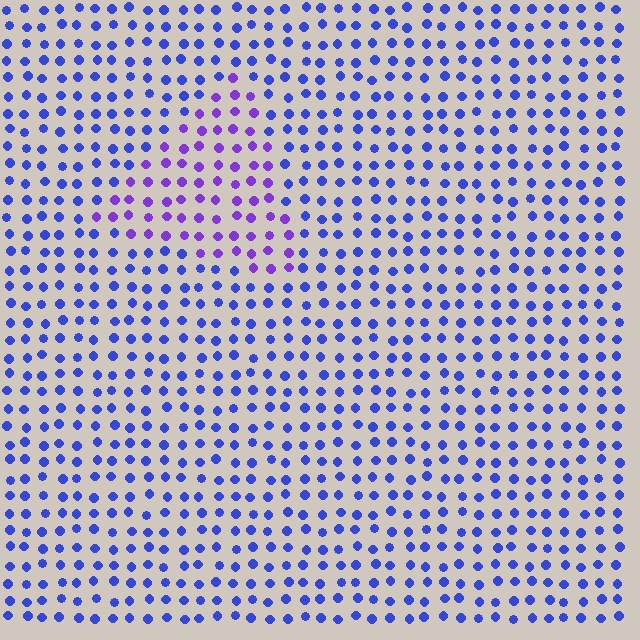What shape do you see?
I see a triangle.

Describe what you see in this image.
The image is filled with small blue elements in a uniform arrangement. A triangle-shaped region is visible where the elements are tinted to a slightly different hue, forming a subtle color boundary.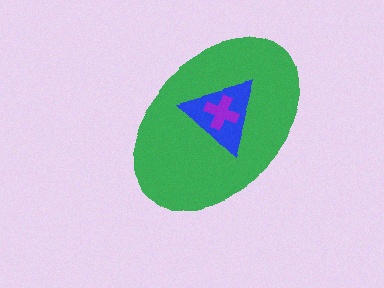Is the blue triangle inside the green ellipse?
Yes.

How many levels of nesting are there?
3.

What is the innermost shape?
The purple cross.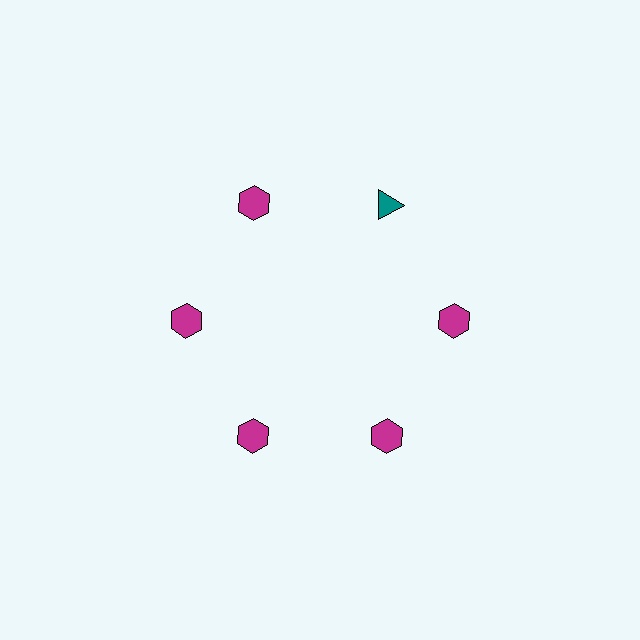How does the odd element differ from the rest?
It differs in both color (teal instead of magenta) and shape (triangle instead of hexagon).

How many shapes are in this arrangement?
There are 6 shapes arranged in a ring pattern.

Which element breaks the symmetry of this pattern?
The teal triangle at roughly the 1 o'clock position breaks the symmetry. All other shapes are magenta hexagons.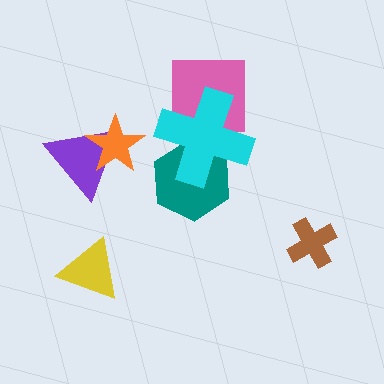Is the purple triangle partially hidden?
Yes, it is partially covered by another shape.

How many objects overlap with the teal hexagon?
1 object overlaps with the teal hexagon.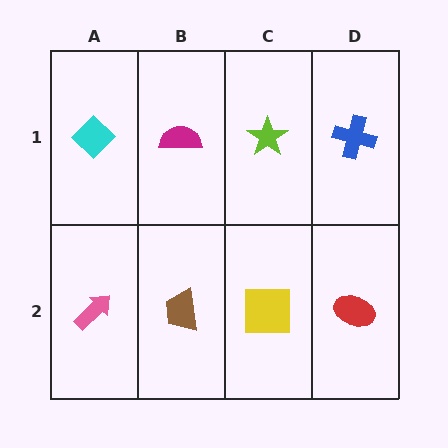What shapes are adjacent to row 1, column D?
A red ellipse (row 2, column D), a lime star (row 1, column C).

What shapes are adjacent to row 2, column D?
A blue cross (row 1, column D), a yellow square (row 2, column C).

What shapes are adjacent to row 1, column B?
A brown trapezoid (row 2, column B), a cyan diamond (row 1, column A), a lime star (row 1, column C).